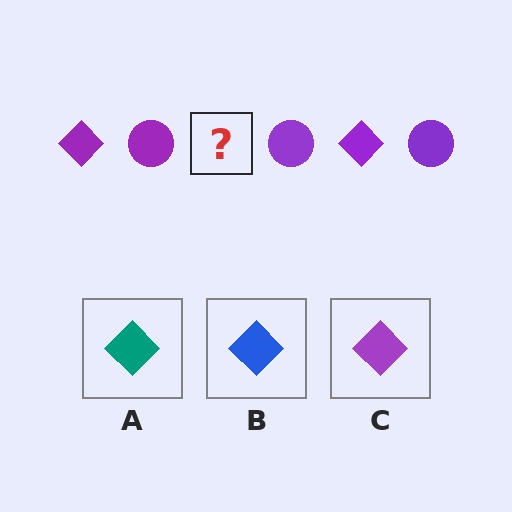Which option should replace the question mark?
Option C.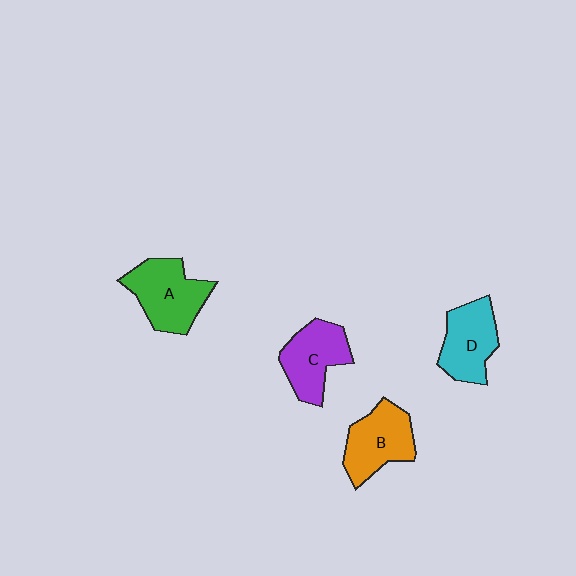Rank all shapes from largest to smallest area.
From largest to smallest: A (green), B (orange), C (purple), D (cyan).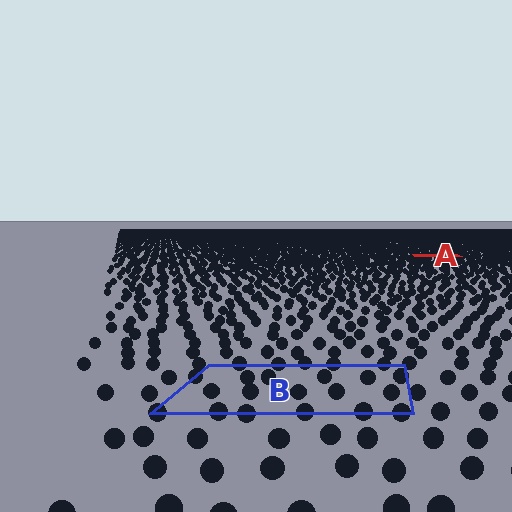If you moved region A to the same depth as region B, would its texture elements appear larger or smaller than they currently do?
They would appear larger. At a closer depth, the same texture elements are projected at a bigger on-screen size.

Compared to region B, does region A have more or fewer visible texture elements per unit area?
Region A has more texture elements per unit area — they are packed more densely because it is farther away.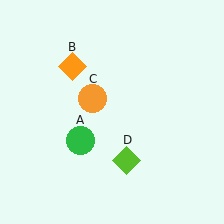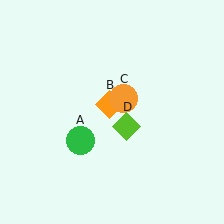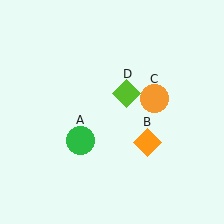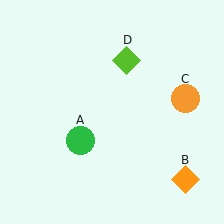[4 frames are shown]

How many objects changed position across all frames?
3 objects changed position: orange diamond (object B), orange circle (object C), lime diamond (object D).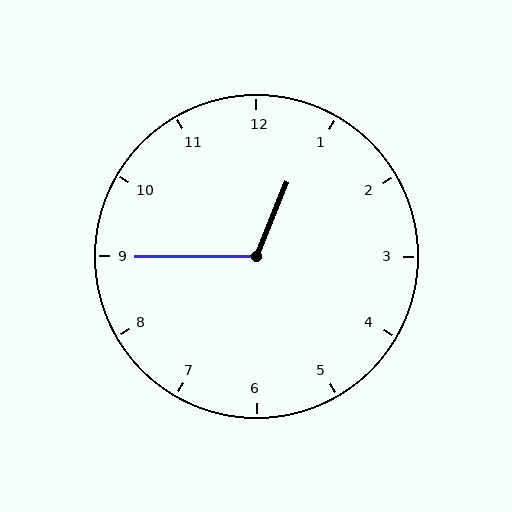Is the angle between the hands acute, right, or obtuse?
It is obtuse.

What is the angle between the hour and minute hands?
Approximately 112 degrees.